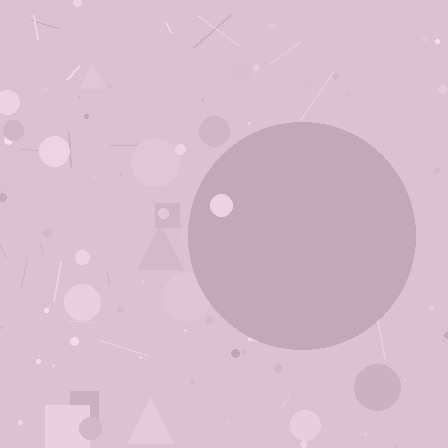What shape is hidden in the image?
A circle is hidden in the image.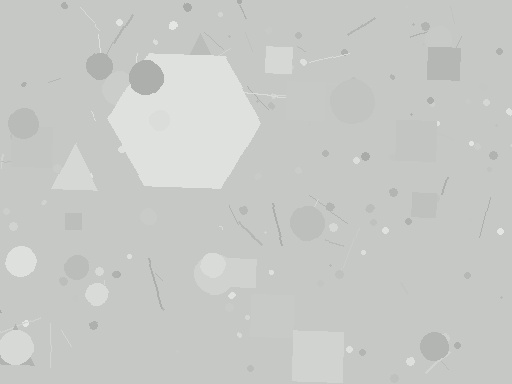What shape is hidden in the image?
A hexagon is hidden in the image.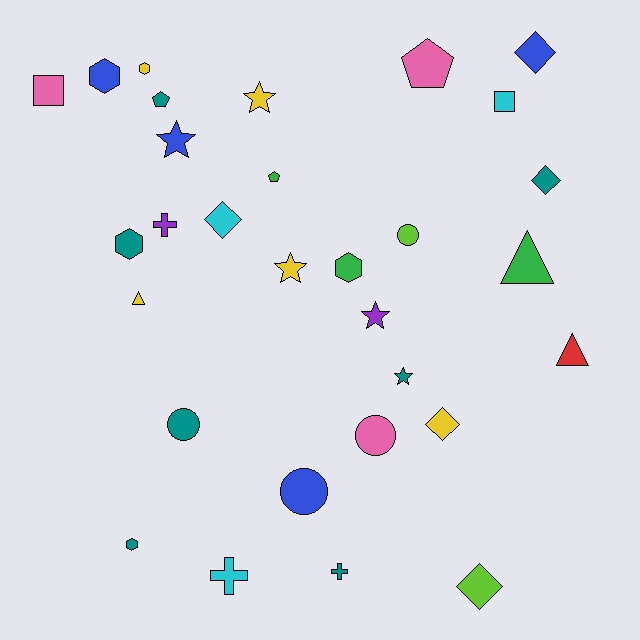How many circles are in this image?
There are 4 circles.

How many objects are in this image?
There are 30 objects.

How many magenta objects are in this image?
There are no magenta objects.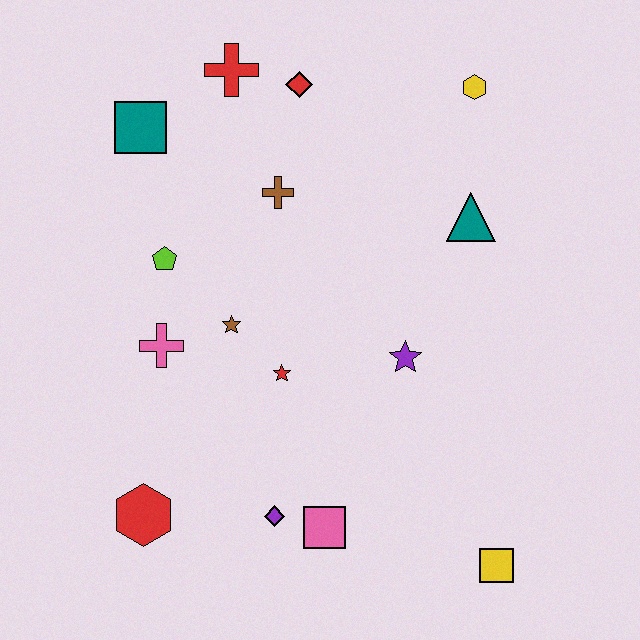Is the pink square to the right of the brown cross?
Yes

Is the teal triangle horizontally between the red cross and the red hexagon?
No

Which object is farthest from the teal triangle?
The red hexagon is farthest from the teal triangle.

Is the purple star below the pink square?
No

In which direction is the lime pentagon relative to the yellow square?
The lime pentagon is to the left of the yellow square.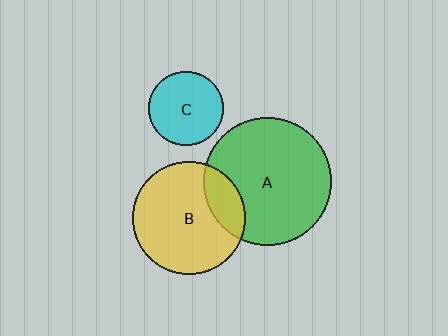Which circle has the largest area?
Circle A (green).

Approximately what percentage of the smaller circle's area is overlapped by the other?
Approximately 20%.